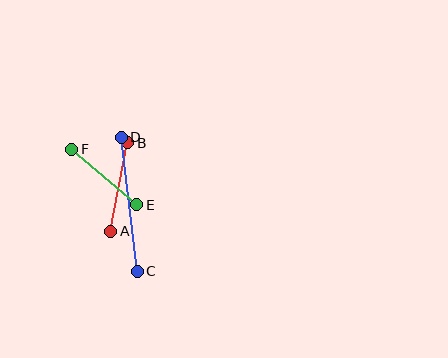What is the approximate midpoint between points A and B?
The midpoint is at approximately (119, 187) pixels.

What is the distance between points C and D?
The distance is approximately 135 pixels.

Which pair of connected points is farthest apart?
Points C and D are farthest apart.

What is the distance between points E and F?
The distance is approximately 85 pixels.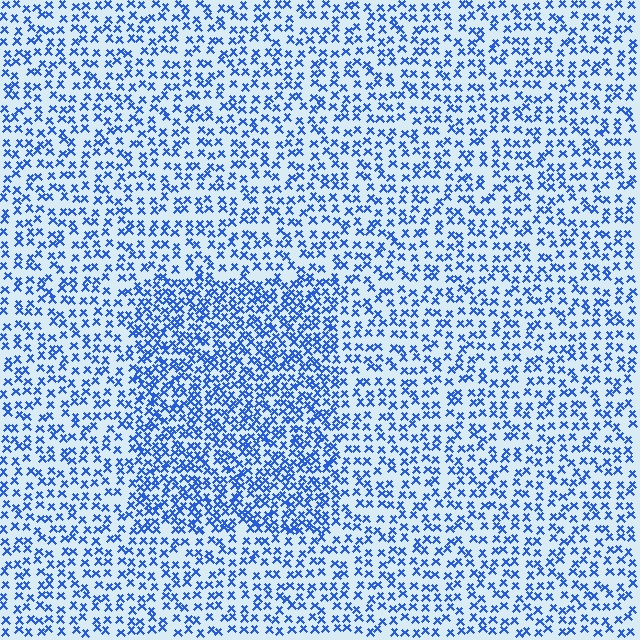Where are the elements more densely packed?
The elements are more densely packed inside the rectangle boundary.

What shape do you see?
I see a rectangle.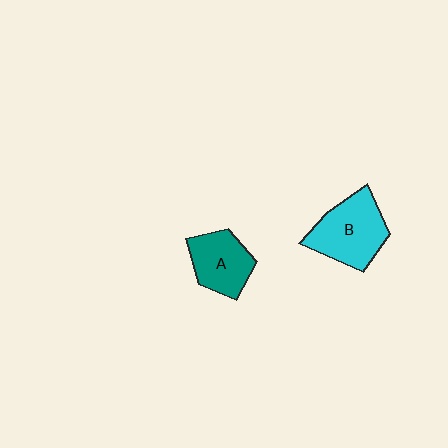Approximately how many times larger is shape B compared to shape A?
Approximately 1.3 times.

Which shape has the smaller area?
Shape A (teal).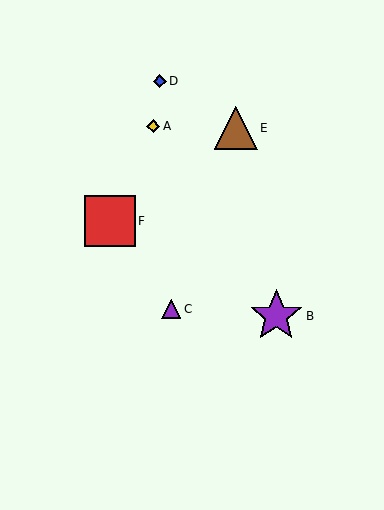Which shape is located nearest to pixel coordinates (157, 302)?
The purple triangle (labeled C) at (171, 309) is nearest to that location.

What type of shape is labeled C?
Shape C is a purple triangle.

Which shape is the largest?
The purple star (labeled B) is the largest.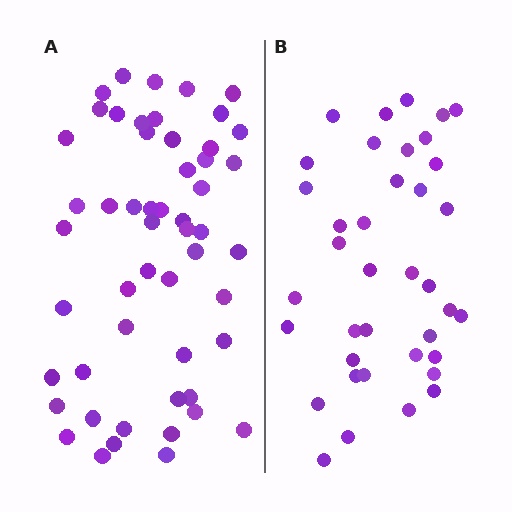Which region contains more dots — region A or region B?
Region A (the left region) has more dots.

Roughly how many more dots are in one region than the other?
Region A has approximately 15 more dots than region B.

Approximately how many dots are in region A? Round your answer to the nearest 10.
About 50 dots. (The exact count is 53, which rounds to 50.)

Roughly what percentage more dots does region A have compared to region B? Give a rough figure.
About 40% more.